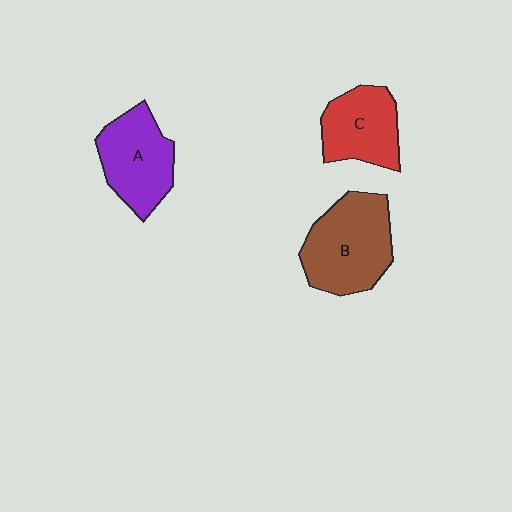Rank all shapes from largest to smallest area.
From largest to smallest: B (brown), A (purple), C (red).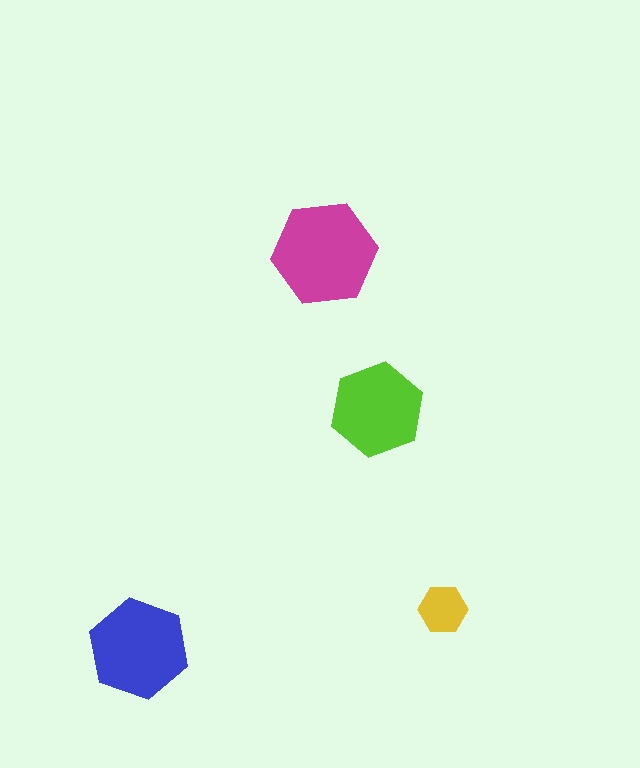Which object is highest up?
The magenta hexagon is topmost.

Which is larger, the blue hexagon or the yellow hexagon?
The blue one.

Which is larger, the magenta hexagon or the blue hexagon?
The magenta one.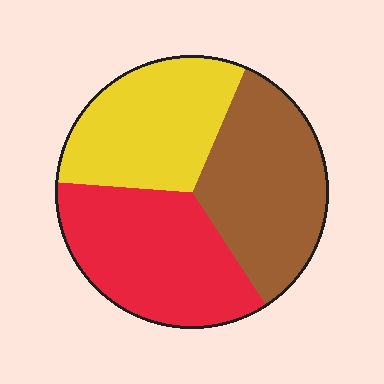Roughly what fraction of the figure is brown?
Brown covers about 35% of the figure.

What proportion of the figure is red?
Red covers roughly 35% of the figure.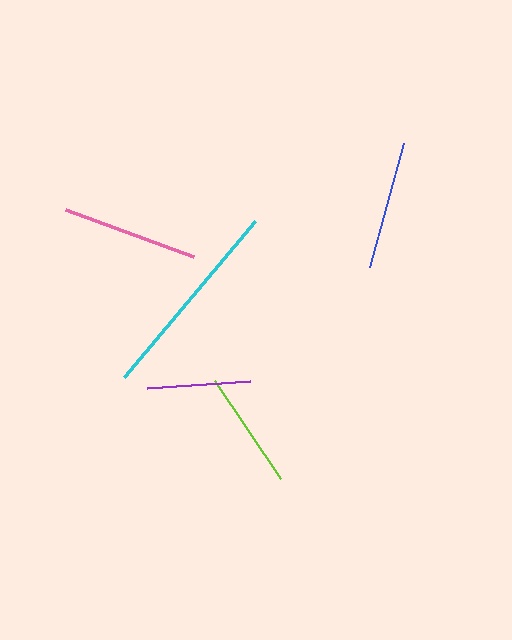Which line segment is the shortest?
The purple line is the shortest at approximately 104 pixels.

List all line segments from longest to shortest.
From longest to shortest: cyan, pink, blue, lime, purple.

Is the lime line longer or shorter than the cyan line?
The cyan line is longer than the lime line.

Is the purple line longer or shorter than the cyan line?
The cyan line is longer than the purple line.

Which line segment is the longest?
The cyan line is the longest at approximately 203 pixels.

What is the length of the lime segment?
The lime segment is approximately 117 pixels long.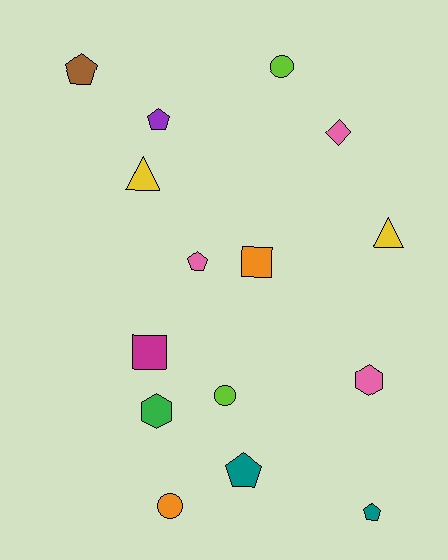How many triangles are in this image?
There are 2 triangles.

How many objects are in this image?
There are 15 objects.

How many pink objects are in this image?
There are 3 pink objects.